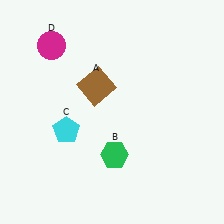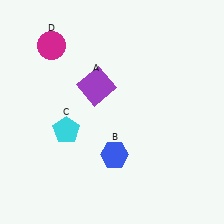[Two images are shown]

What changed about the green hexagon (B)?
In Image 1, B is green. In Image 2, it changed to blue.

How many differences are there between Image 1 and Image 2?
There are 2 differences between the two images.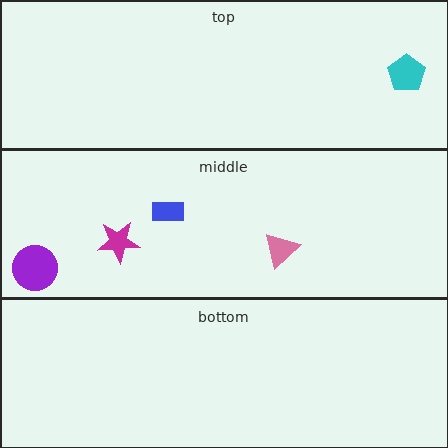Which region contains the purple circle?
The middle region.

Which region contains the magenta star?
The middle region.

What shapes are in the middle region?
The blue rectangle, the pink triangle, the magenta star, the purple circle.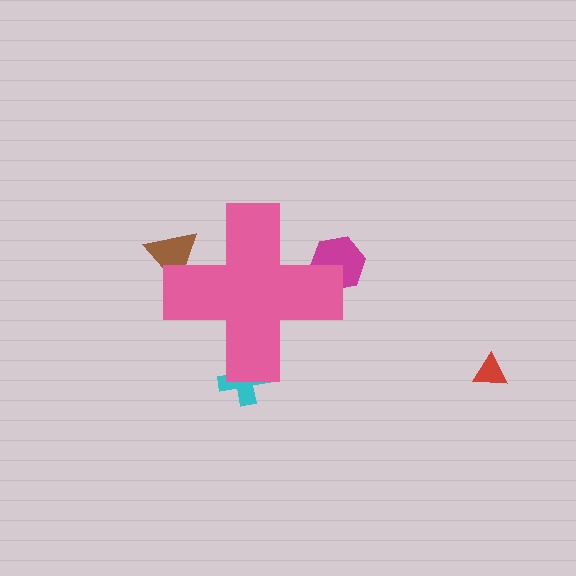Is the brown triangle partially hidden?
Yes, the brown triangle is partially hidden behind the pink cross.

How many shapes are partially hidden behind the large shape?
3 shapes are partially hidden.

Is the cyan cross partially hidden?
Yes, the cyan cross is partially hidden behind the pink cross.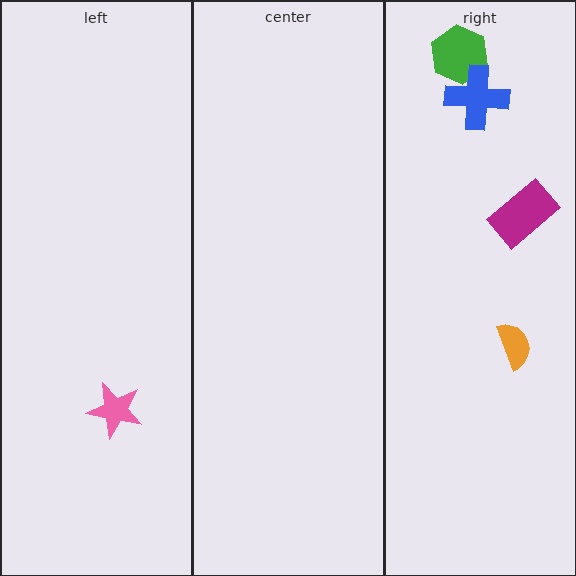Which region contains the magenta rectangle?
The right region.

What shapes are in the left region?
The pink star.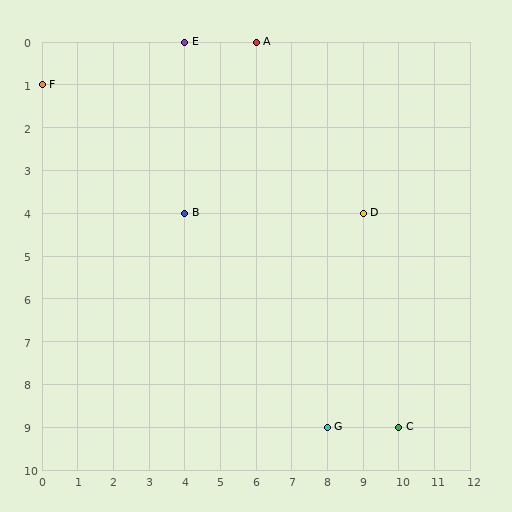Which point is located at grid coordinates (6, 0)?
Point A is at (6, 0).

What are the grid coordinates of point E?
Point E is at grid coordinates (4, 0).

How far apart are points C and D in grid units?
Points C and D are 1 column and 5 rows apart (about 5.1 grid units diagonally).